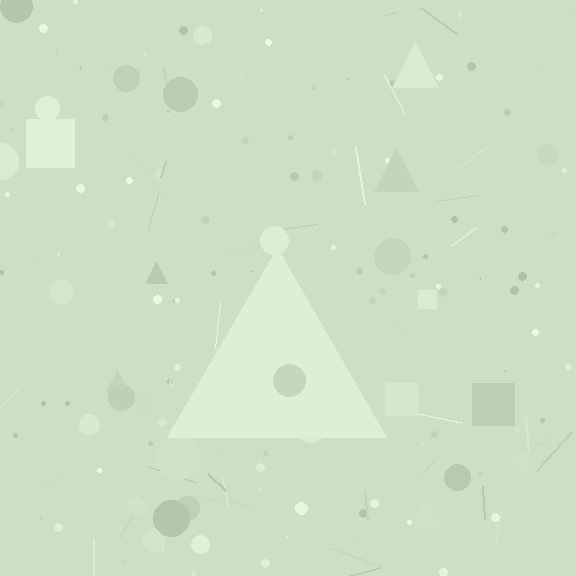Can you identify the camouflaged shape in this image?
The camouflaged shape is a triangle.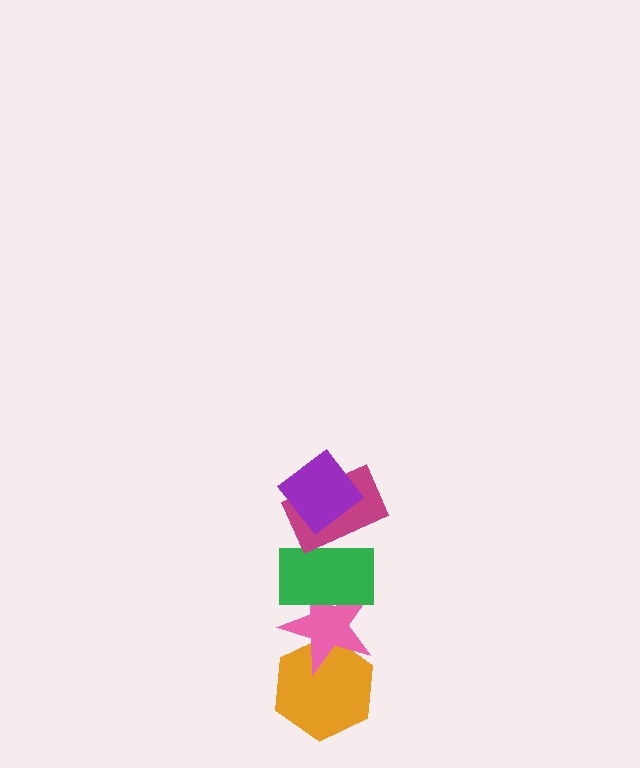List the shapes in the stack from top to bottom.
From top to bottom: the purple diamond, the magenta rectangle, the green rectangle, the pink star, the orange hexagon.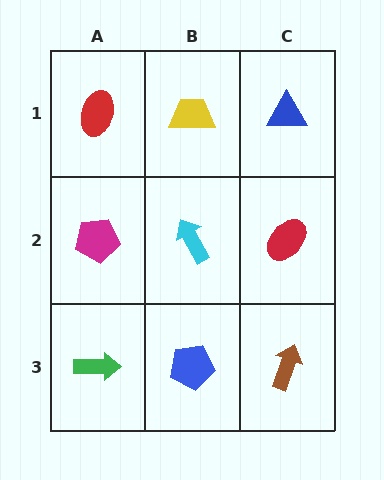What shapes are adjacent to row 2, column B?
A yellow trapezoid (row 1, column B), a blue pentagon (row 3, column B), a magenta pentagon (row 2, column A), a red ellipse (row 2, column C).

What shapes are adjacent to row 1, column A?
A magenta pentagon (row 2, column A), a yellow trapezoid (row 1, column B).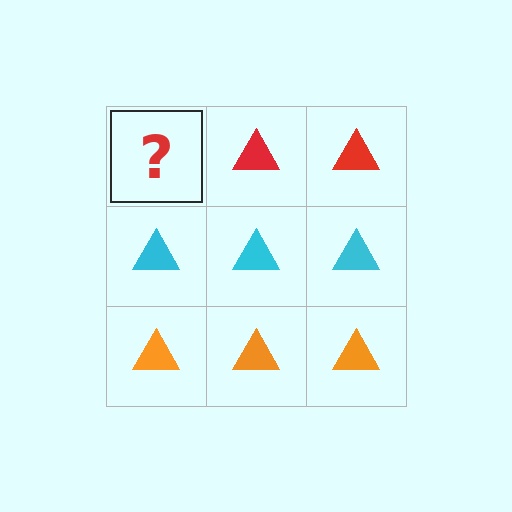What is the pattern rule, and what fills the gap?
The rule is that each row has a consistent color. The gap should be filled with a red triangle.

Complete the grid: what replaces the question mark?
The question mark should be replaced with a red triangle.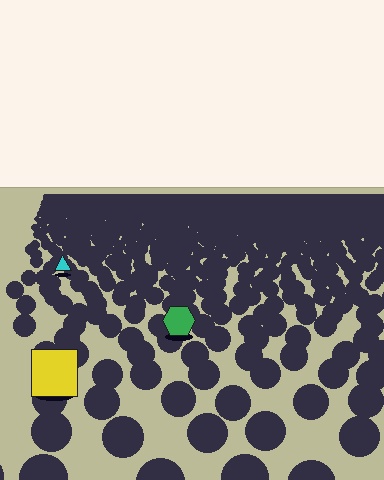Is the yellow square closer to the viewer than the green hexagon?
Yes. The yellow square is closer — you can tell from the texture gradient: the ground texture is coarser near it.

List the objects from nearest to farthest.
From nearest to farthest: the yellow square, the green hexagon, the cyan triangle.